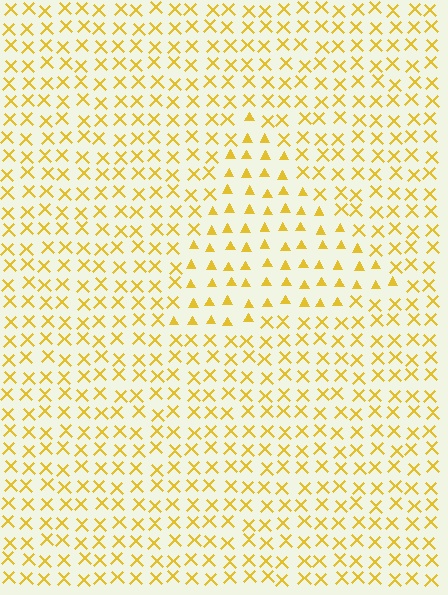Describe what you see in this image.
The image is filled with small yellow elements arranged in a uniform grid. A triangle-shaped region contains triangles, while the surrounding area contains X marks. The boundary is defined purely by the change in element shape.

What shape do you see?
I see a triangle.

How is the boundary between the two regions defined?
The boundary is defined by a change in element shape: triangles inside vs. X marks outside. All elements share the same color and spacing.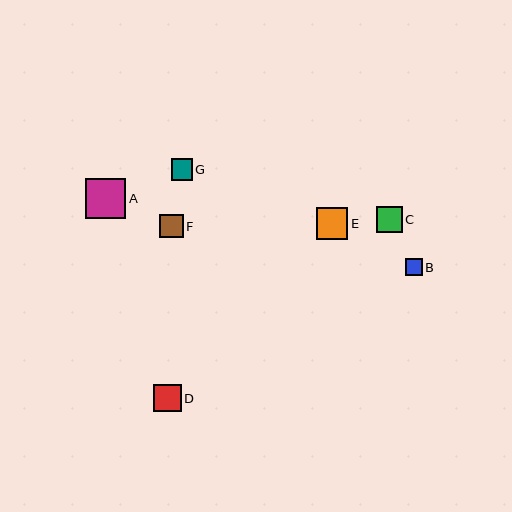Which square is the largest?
Square A is the largest with a size of approximately 41 pixels.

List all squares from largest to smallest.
From largest to smallest: A, E, D, C, F, G, B.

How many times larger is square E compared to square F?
Square E is approximately 1.3 times the size of square F.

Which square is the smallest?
Square B is the smallest with a size of approximately 17 pixels.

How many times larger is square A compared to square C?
Square A is approximately 1.6 times the size of square C.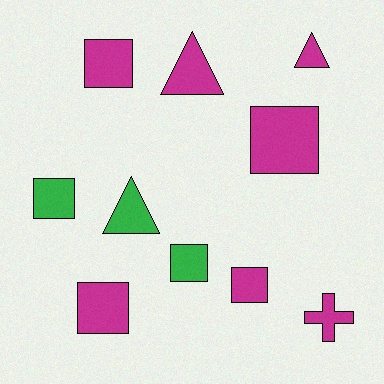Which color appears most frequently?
Magenta, with 7 objects.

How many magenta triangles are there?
There are 2 magenta triangles.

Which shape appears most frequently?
Square, with 6 objects.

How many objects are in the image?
There are 10 objects.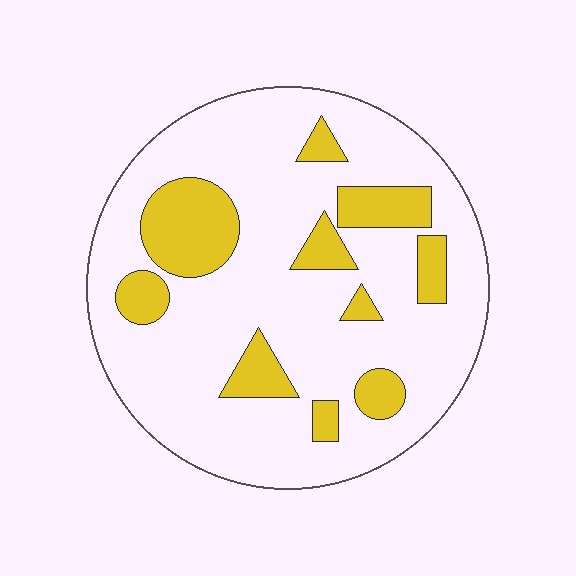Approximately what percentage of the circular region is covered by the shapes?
Approximately 20%.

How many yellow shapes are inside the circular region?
10.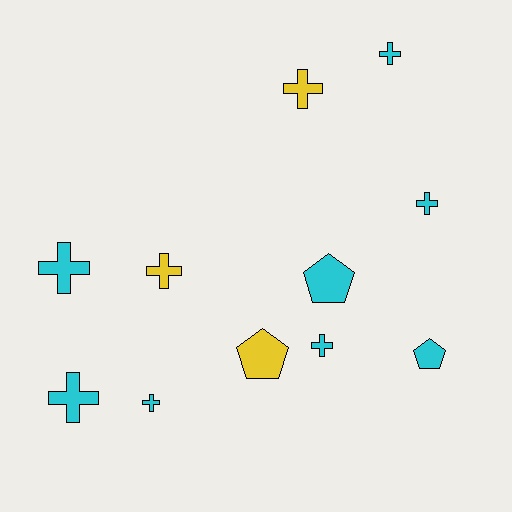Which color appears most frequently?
Cyan, with 8 objects.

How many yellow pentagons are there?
There is 1 yellow pentagon.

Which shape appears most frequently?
Cross, with 8 objects.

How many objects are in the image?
There are 11 objects.